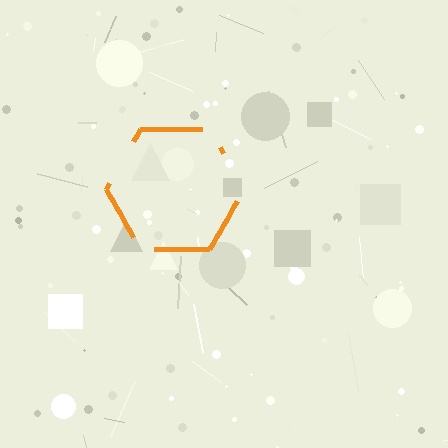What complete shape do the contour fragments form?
The contour fragments form a hexagon.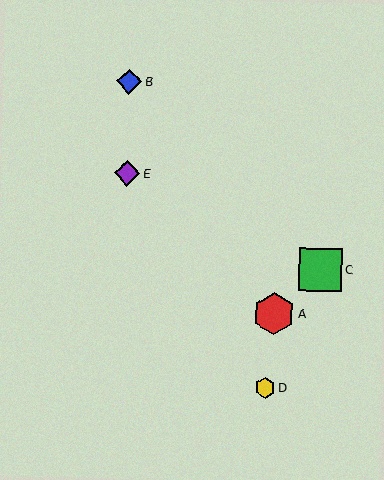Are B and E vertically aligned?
Yes, both are at x≈129.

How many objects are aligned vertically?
2 objects (B, E) are aligned vertically.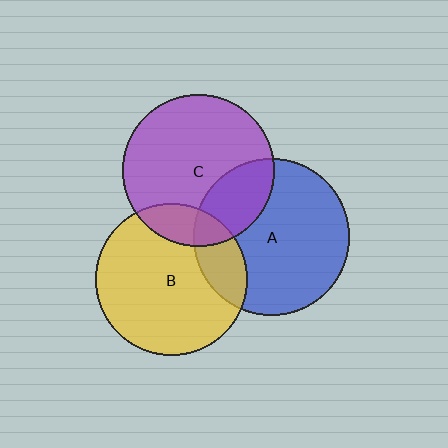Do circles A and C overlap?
Yes.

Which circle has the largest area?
Circle A (blue).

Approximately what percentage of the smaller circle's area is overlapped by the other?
Approximately 25%.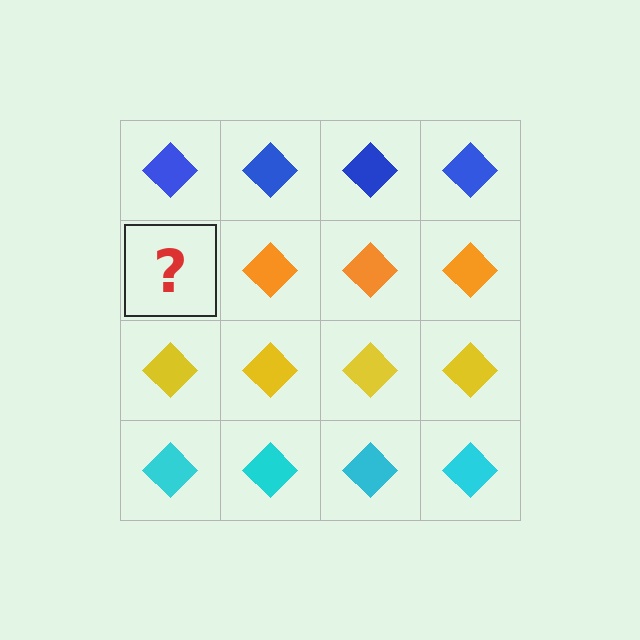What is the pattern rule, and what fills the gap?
The rule is that each row has a consistent color. The gap should be filled with an orange diamond.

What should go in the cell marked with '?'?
The missing cell should contain an orange diamond.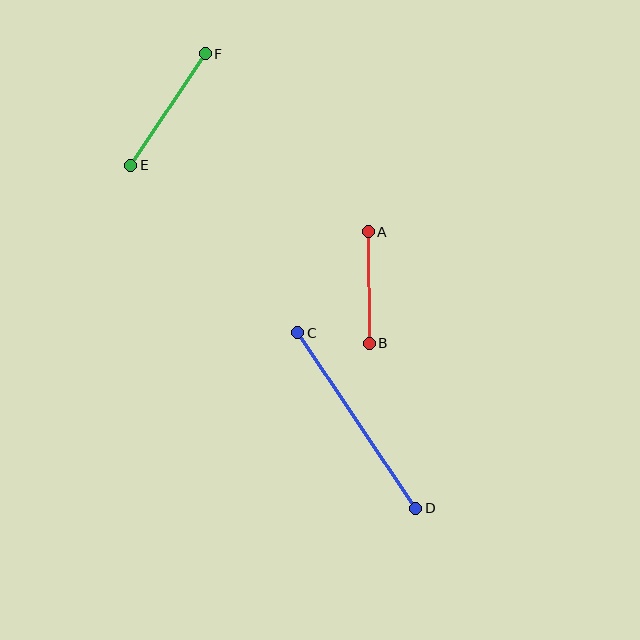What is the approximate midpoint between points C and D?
The midpoint is at approximately (357, 421) pixels.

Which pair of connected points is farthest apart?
Points C and D are farthest apart.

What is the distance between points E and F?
The distance is approximately 134 pixels.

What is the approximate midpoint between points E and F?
The midpoint is at approximately (168, 109) pixels.